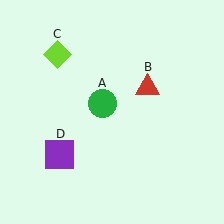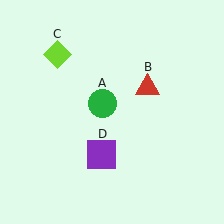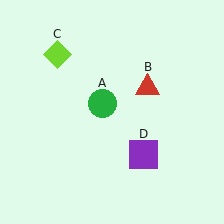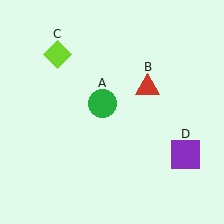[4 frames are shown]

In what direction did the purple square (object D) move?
The purple square (object D) moved right.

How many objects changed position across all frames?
1 object changed position: purple square (object D).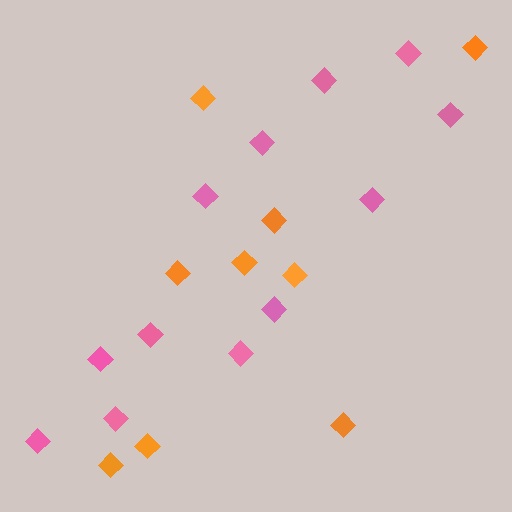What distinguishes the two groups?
There are 2 groups: one group of pink diamonds (12) and one group of orange diamonds (9).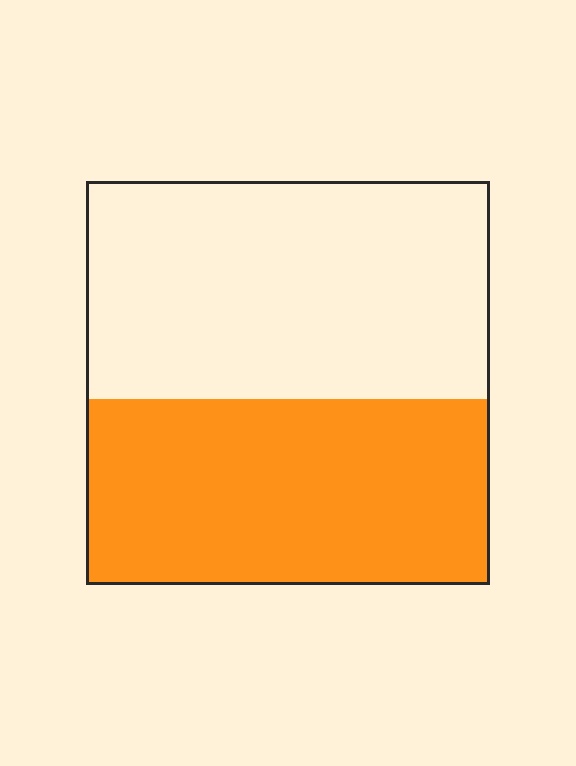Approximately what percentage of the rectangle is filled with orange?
Approximately 45%.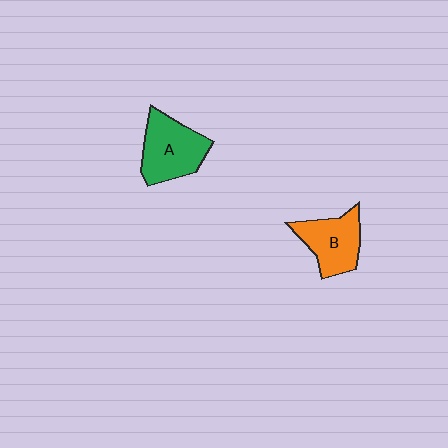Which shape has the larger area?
Shape A (green).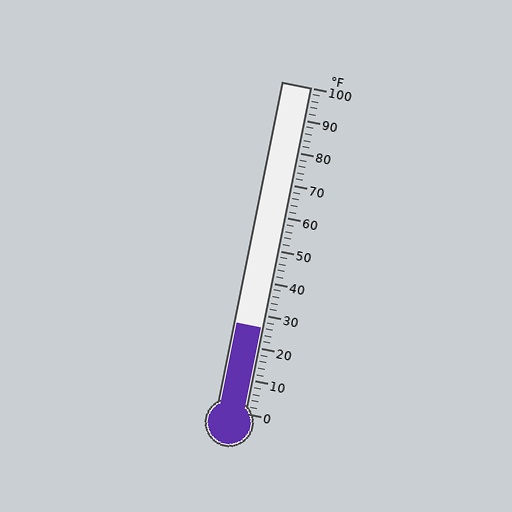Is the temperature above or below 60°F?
The temperature is below 60°F.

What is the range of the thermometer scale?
The thermometer scale ranges from 0°F to 100°F.